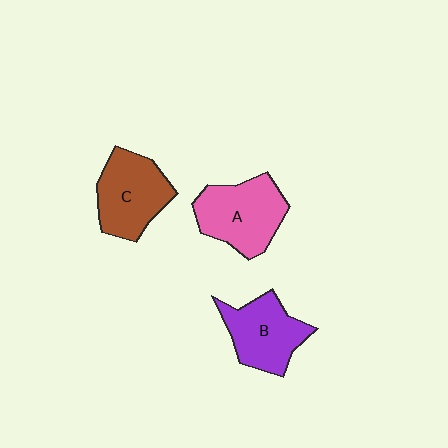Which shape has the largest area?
Shape A (pink).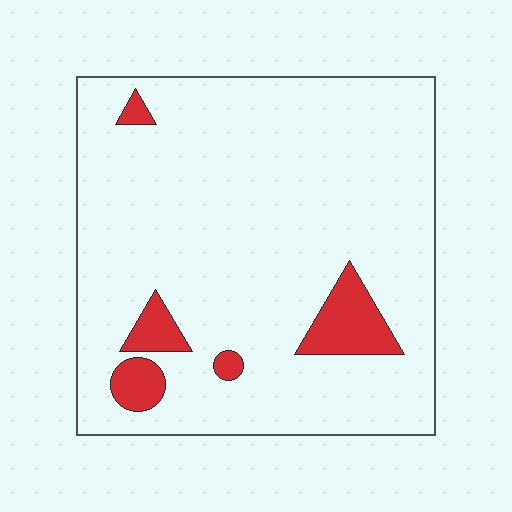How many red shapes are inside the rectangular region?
5.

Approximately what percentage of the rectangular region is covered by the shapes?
Approximately 10%.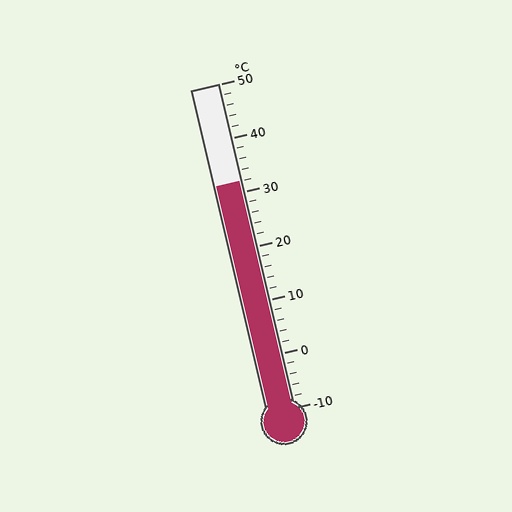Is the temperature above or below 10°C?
The temperature is above 10°C.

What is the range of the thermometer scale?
The thermometer scale ranges from -10°C to 50°C.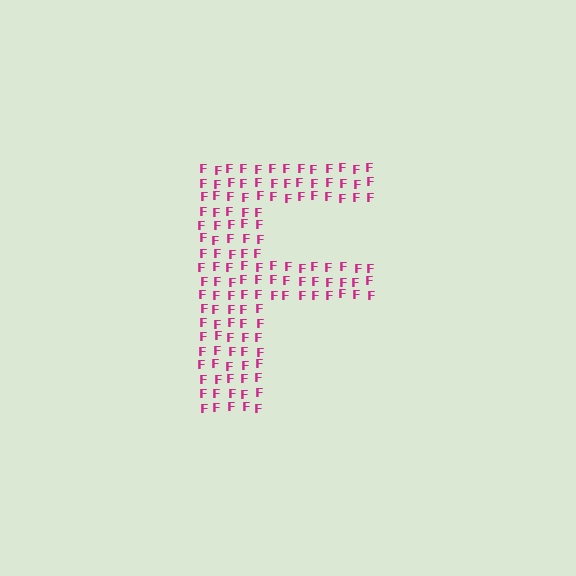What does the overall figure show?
The overall figure shows the letter F.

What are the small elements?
The small elements are letter F's.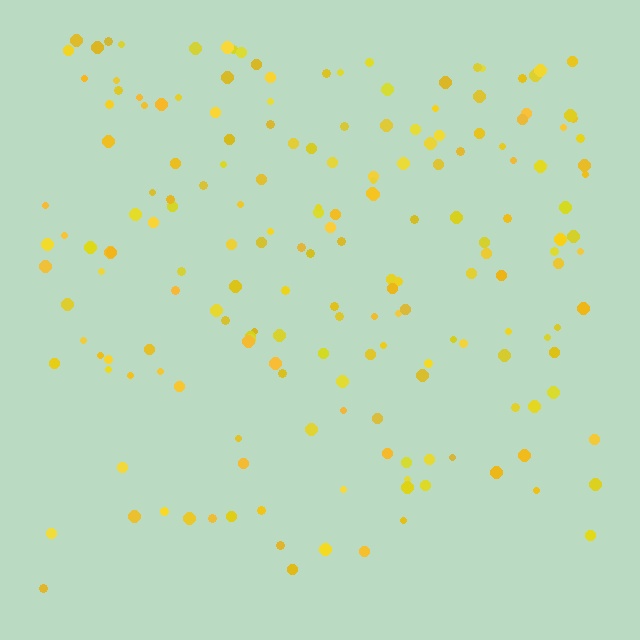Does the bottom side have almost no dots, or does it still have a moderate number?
Still a moderate number, just noticeably fewer than the top.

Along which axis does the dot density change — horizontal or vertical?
Vertical.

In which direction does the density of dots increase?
From bottom to top, with the top side densest.